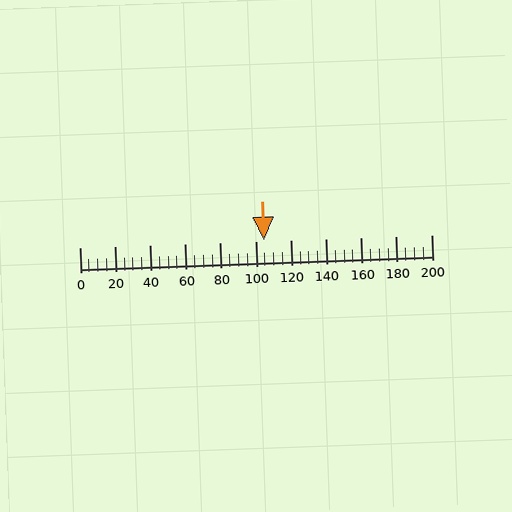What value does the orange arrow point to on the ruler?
The orange arrow points to approximately 105.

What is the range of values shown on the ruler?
The ruler shows values from 0 to 200.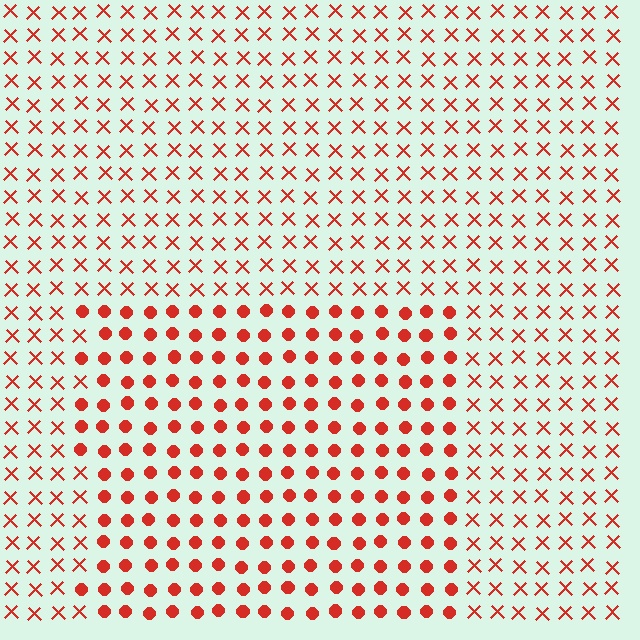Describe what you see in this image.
The image is filled with small red elements arranged in a uniform grid. A rectangle-shaped region contains circles, while the surrounding area contains X marks. The boundary is defined purely by the change in element shape.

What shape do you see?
I see a rectangle.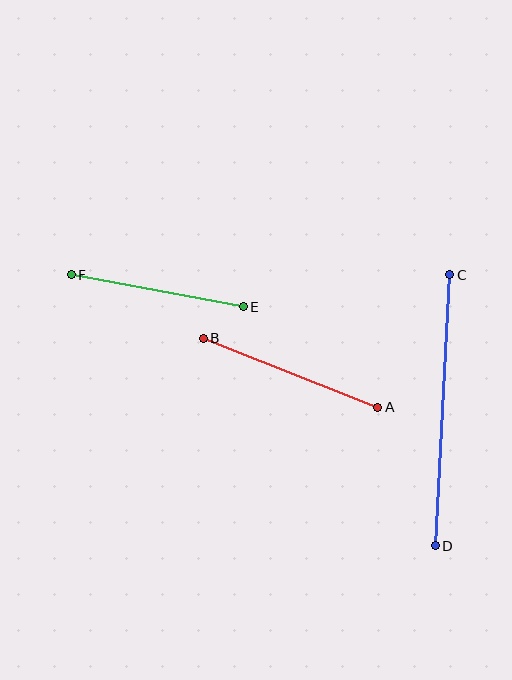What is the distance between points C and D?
The distance is approximately 271 pixels.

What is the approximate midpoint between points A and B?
The midpoint is at approximately (291, 373) pixels.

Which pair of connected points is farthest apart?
Points C and D are farthest apart.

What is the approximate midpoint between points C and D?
The midpoint is at approximately (442, 410) pixels.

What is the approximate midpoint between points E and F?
The midpoint is at approximately (157, 291) pixels.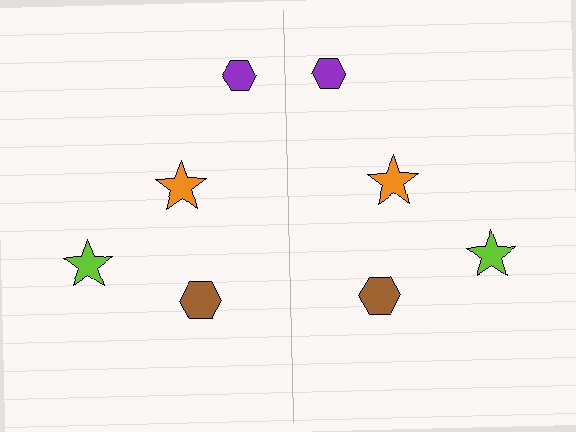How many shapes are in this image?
There are 8 shapes in this image.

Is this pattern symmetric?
Yes, this pattern has bilateral (reflection) symmetry.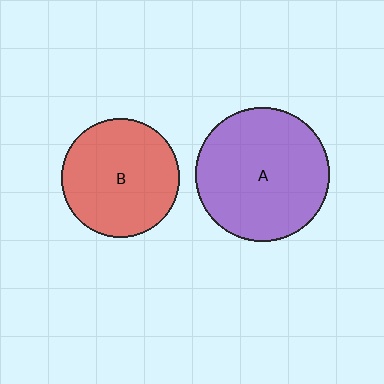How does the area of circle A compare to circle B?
Approximately 1.3 times.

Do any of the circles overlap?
No, none of the circles overlap.